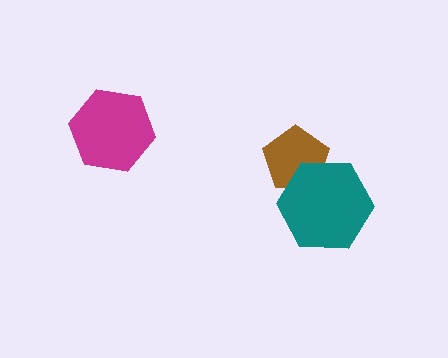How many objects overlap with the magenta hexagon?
0 objects overlap with the magenta hexagon.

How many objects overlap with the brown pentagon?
1 object overlaps with the brown pentagon.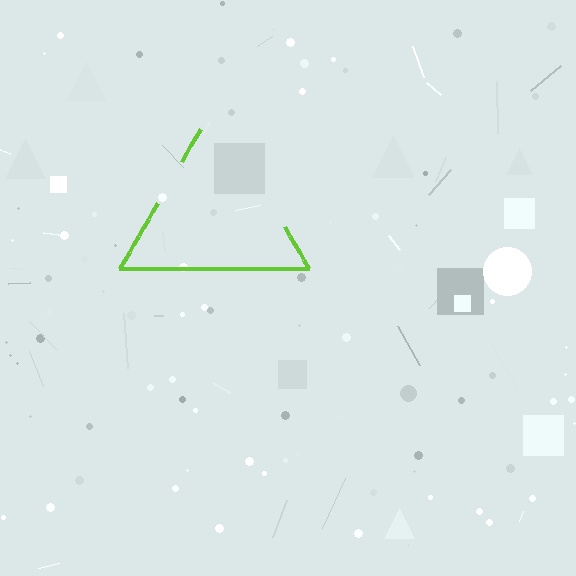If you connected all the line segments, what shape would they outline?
They would outline a triangle.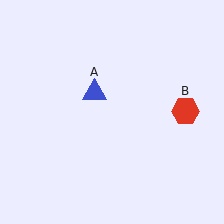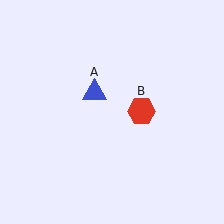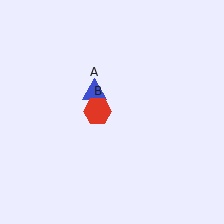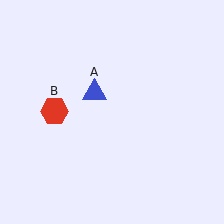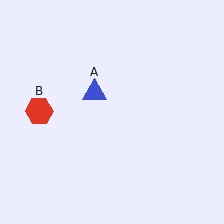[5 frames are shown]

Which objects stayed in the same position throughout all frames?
Blue triangle (object A) remained stationary.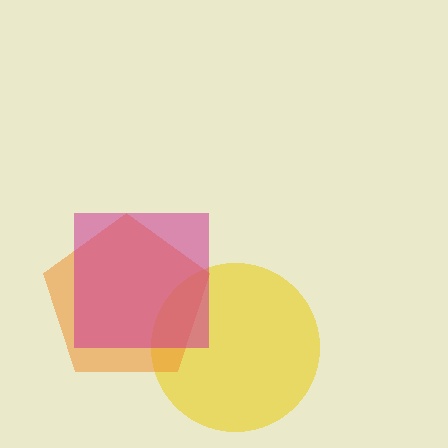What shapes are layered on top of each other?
The layered shapes are: a yellow circle, an orange pentagon, a magenta square.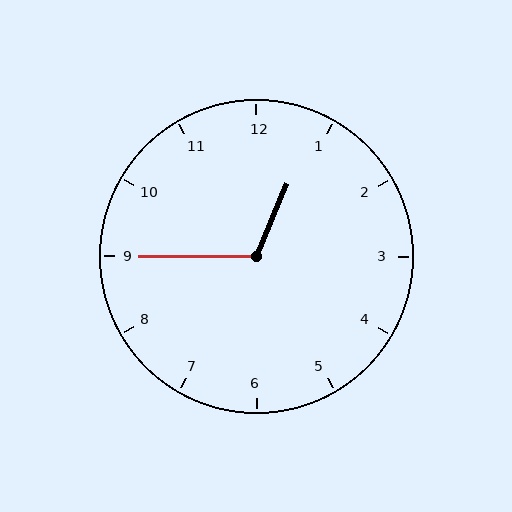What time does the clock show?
12:45.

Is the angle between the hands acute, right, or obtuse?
It is obtuse.